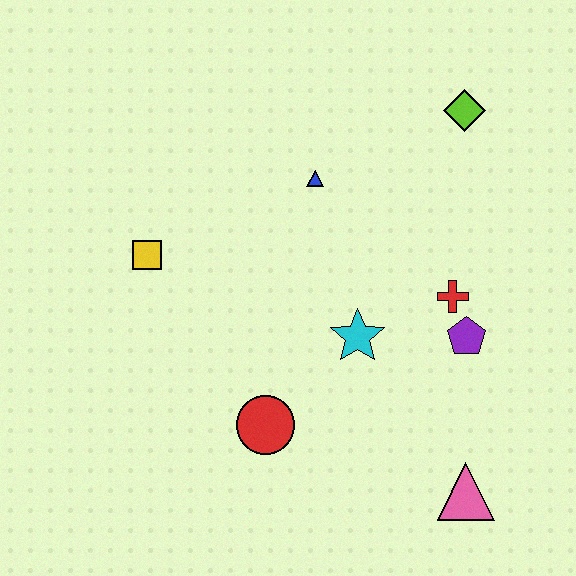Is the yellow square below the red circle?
No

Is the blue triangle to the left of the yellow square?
No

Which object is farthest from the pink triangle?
The yellow square is farthest from the pink triangle.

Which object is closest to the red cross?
The purple pentagon is closest to the red cross.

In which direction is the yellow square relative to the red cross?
The yellow square is to the left of the red cross.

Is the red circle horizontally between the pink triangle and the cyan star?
No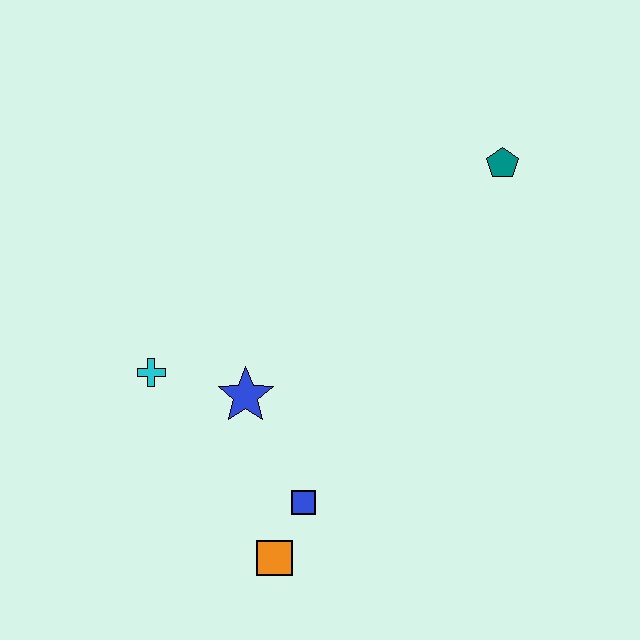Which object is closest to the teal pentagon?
The blue star is closest to the teal pentagon.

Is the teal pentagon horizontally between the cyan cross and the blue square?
No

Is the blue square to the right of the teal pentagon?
No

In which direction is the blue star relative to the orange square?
The blue star is above the orange square.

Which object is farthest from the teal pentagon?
The orange square is farthest from the teal pentagon.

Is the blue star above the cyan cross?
No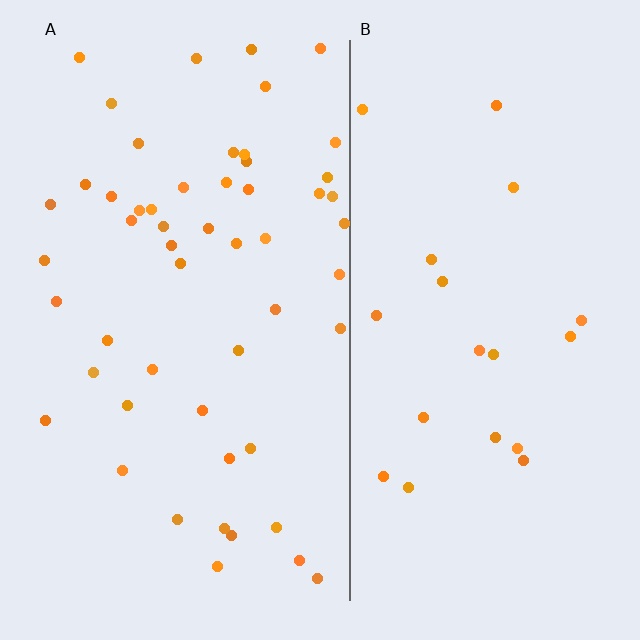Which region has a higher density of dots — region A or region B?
A (the left).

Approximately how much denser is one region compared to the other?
Approximately 2.6× — region A over region B.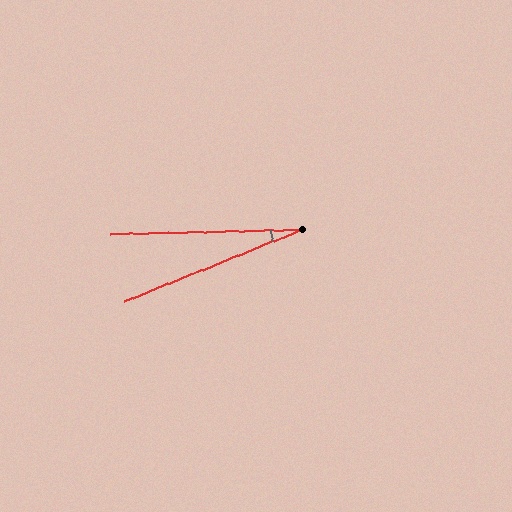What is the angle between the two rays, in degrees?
Approximately 21 degrees.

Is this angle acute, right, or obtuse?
It is acute.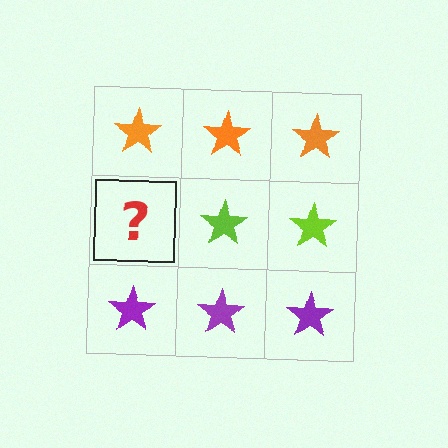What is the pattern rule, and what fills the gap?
The rule is that each row has a consistent color. The gap should be filled with a lime star.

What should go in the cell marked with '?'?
The missing cell should contain a lime star.